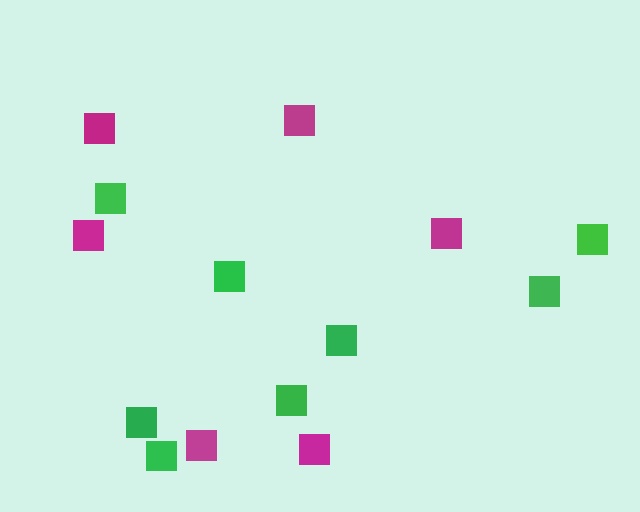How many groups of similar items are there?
There are 2 groups: one group of magenta squares (6) and one group of green squares (8).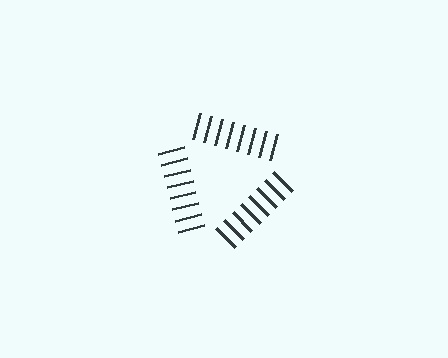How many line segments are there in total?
24 — 8 along each of the 3 edges.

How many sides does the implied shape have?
3 sides — the line-ends trace a triangle.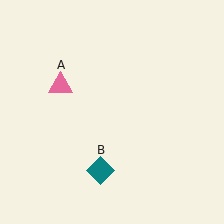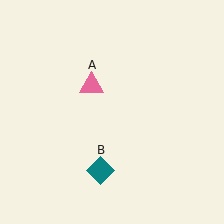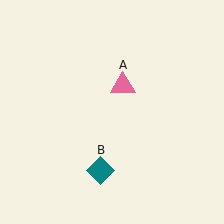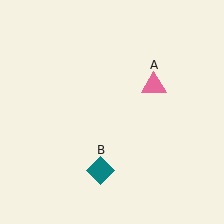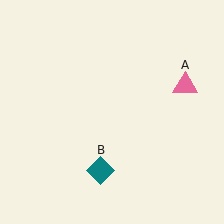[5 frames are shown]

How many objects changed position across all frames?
1 object changed position: pink triangle (object A).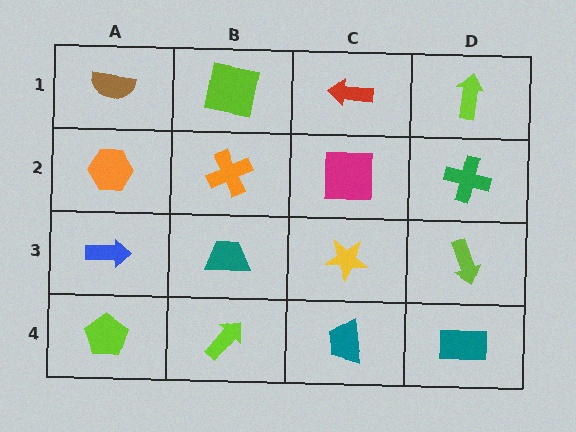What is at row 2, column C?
A magenta square.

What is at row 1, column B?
A lime square.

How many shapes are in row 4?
4 shapes.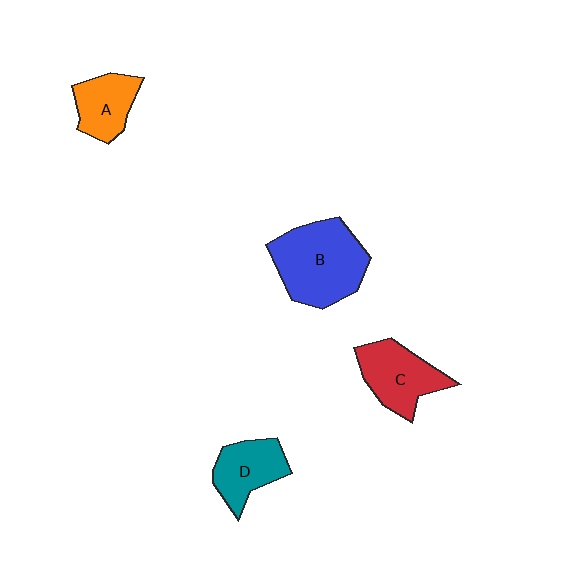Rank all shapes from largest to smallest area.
From largest to smallest: B (blue), C (red), D (teal), A (orange).